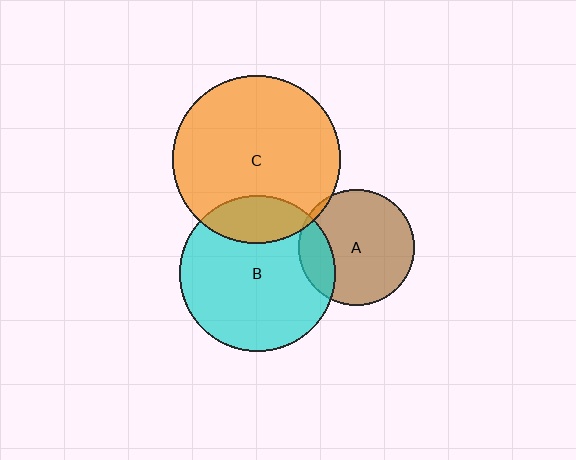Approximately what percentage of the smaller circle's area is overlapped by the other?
Approximately 20%.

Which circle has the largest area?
Circle C (orange).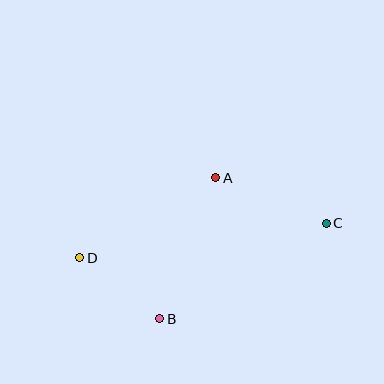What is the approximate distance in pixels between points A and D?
The distance between A and D is approximately 158 pixels.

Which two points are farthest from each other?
Points C and D are farthest from each other.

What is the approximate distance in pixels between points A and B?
The distance between A and B is approximately 152 pixels.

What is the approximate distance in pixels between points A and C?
The distance between A and C is approximately 120 pixels.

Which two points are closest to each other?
Points B and D are closest to each other.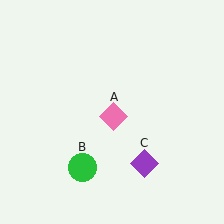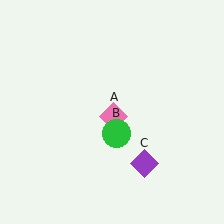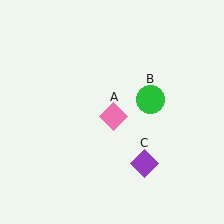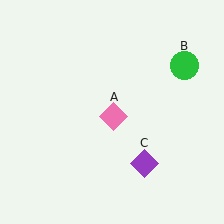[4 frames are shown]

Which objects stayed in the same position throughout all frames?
Pink diamond (object A) and purple diamond (object C) remained stationary.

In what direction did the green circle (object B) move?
The green circle (object B) moved up and to the right.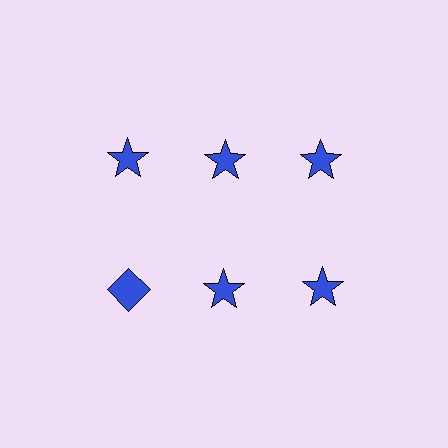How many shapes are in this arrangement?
There are 6 shapes arranged in a grid pattern.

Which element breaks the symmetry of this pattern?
The blue diamond in the second row, leftmost column breaks the symmetry. All other shapes are blue stars.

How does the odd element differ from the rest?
It has a different shape: diamond instead of star.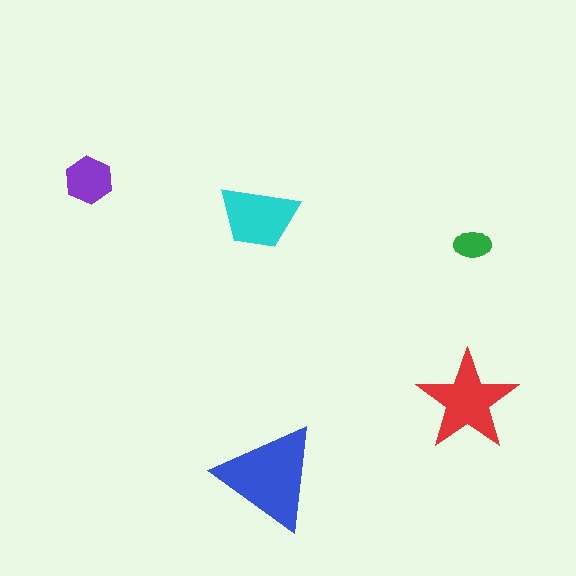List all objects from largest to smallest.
The blue triangle, the red star, the cyan trapezoid, the purple hexagon, the green ellipse.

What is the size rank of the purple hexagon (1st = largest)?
4th.